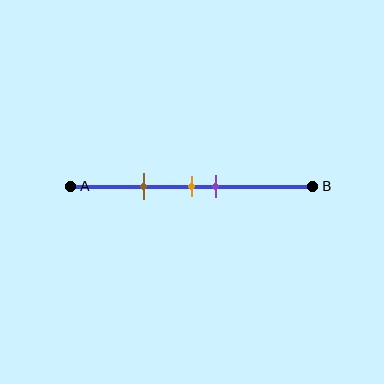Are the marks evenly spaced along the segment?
No, the marks are not evenly spaced.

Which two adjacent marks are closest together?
The orange and purple marks are the closest adjacent pair.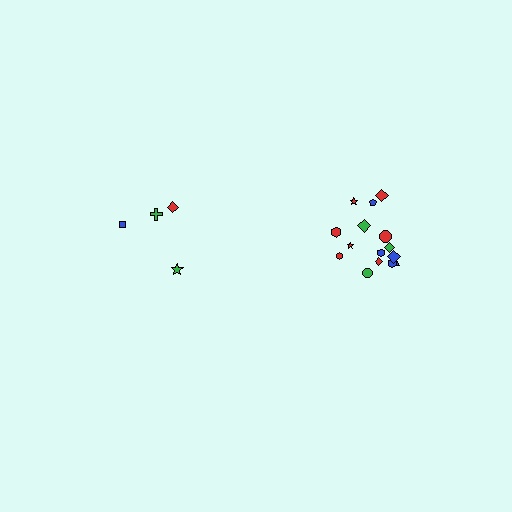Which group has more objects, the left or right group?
The right group.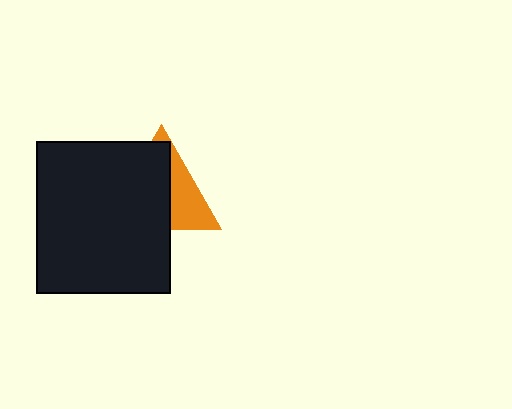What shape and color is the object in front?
The object in front is a black rectangle.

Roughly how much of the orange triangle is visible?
A small part of it is visible (roughly 37%).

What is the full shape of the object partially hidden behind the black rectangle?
The partially hidden object is an orange triangle.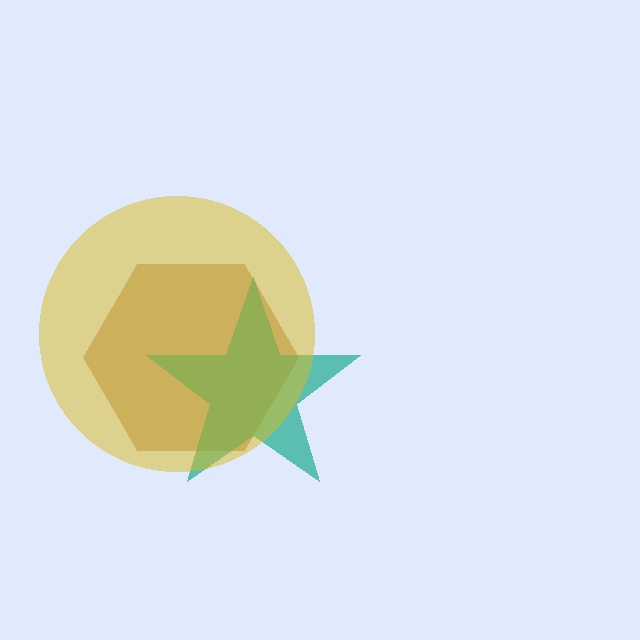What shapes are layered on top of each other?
The layered shapes are: a brown hexagon, a teal star, a yellow circle.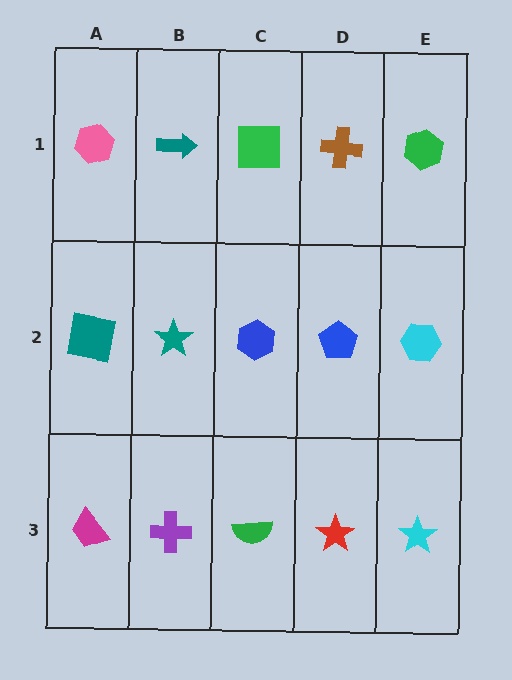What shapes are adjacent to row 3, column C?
A blue hexagon (row 2, column C), a purple cross (row 3, column B), a red star (row 3, column D).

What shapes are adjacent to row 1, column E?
A cyan hexagon (row 2, column E), a brown cross (row 1, column D).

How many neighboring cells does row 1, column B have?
3.